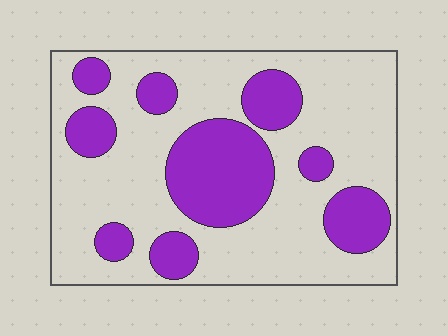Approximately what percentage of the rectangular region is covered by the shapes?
Approximately 30%.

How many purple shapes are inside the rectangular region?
9.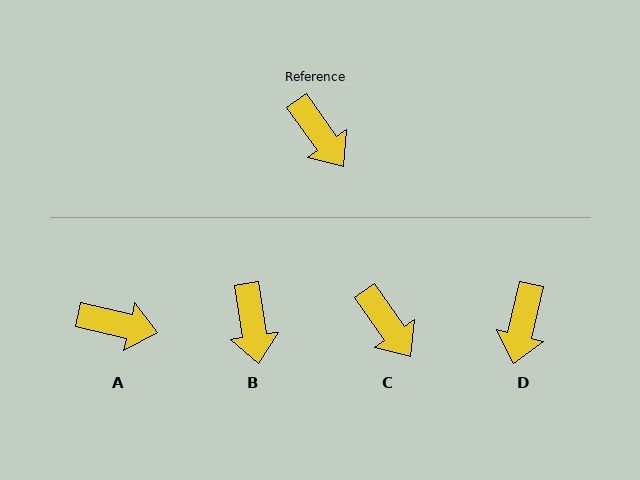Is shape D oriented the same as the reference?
No, it is off by about 48 degrees.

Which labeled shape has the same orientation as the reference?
C.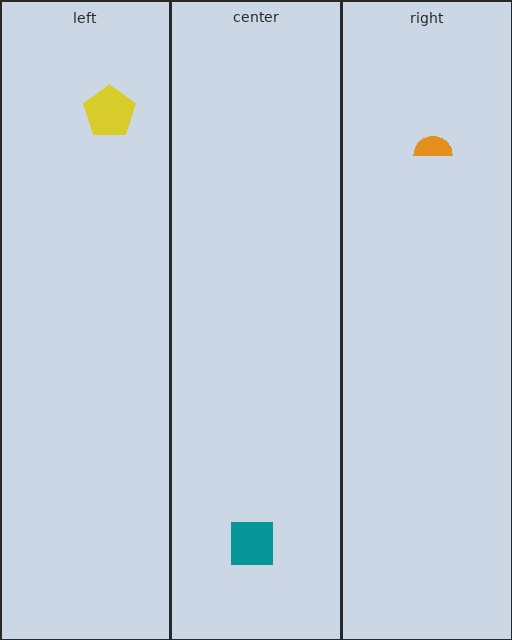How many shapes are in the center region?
1.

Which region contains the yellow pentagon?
The left region.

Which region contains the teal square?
The center region.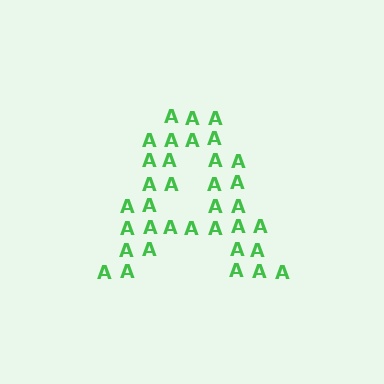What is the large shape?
The large shape is the letter A.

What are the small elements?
The small elements are letter A's.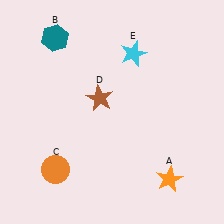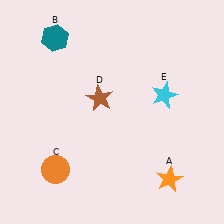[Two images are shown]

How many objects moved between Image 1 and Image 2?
1 object moved between the two images.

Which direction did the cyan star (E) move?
The cyan star (E) moved down.